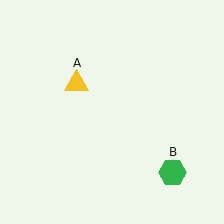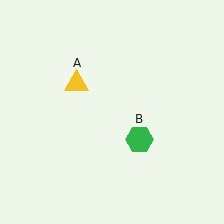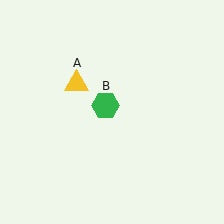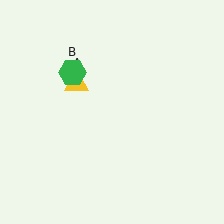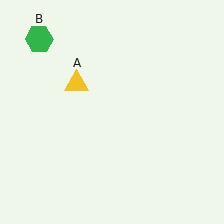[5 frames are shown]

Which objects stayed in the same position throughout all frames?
Yellow triangle (object A) remained stationary.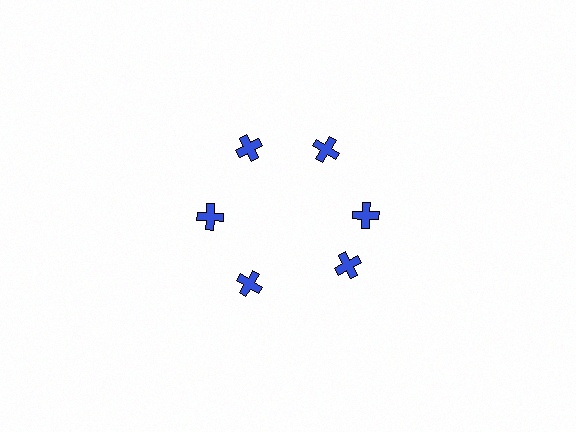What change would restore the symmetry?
The symmetry would be restored by rotating it back into even spacing with its neighbors so that all 6 crosses sit at equal angles and equal distance from the center.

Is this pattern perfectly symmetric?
No. The 6 blue crosses are arranged in a ring, but one element near the 5 o'clock position is rotated out of alignment along the ring, breaking the 6-fold rotational symmetry.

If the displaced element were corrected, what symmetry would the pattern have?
It would have 6-fold rotational symmetry — the pattern would map onto itself every 60 degrees.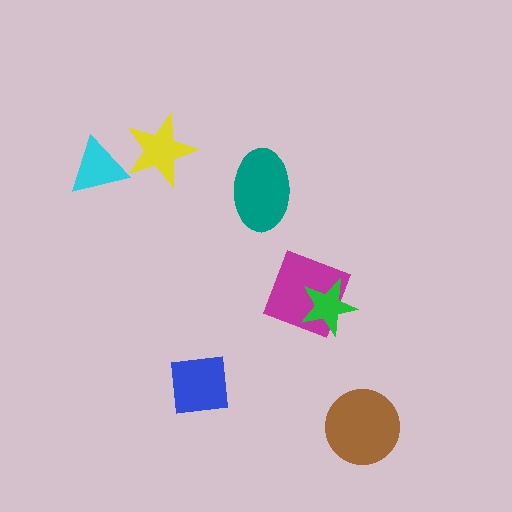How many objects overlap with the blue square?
0 objects overlap with the blue square.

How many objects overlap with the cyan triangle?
1 object overlaps with the cyan triangle.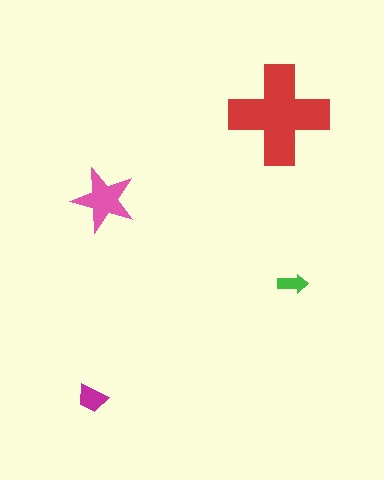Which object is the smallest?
The green arrow.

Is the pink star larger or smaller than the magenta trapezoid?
Larger.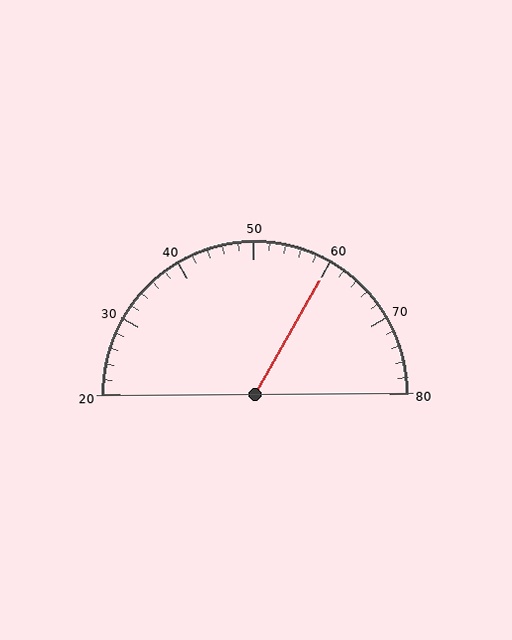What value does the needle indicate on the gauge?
The needle indicates approximately 60.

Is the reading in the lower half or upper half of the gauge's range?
The reading is in the upper half of the range (20 to 80).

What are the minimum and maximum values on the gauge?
The gauge ranges from 20 to 80.